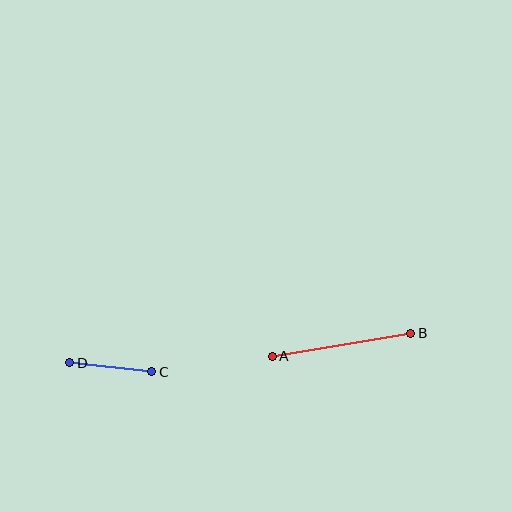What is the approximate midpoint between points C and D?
The midpoint is at approximately (111, 367) pixels.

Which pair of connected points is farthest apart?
Points A and B are farthest apart.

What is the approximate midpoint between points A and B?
The midpoint is at approximately (341, 345) pixels.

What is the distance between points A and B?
The distance is approximately 140 pixels.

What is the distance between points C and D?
The distance is approximately 83 pixels.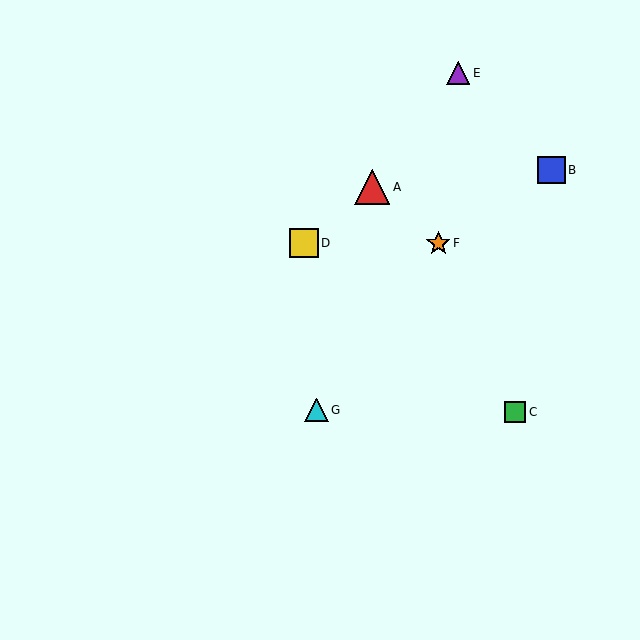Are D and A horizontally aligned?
No, D is at y≈243 and A is at y≈187.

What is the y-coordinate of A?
Object A is at y≈187.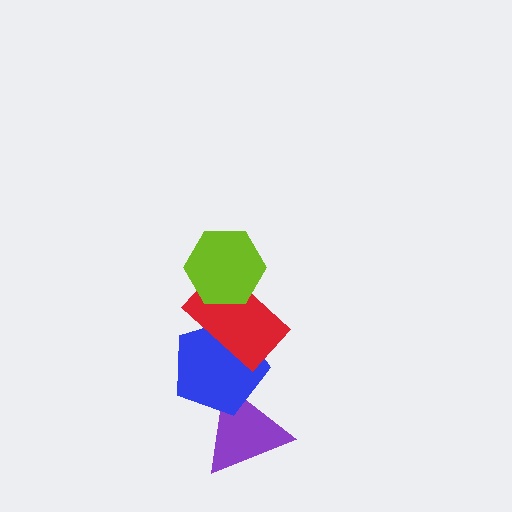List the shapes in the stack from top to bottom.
From top to bottom: the lime hexagon, the red rectangle, the blue pentagon, the purple triangle.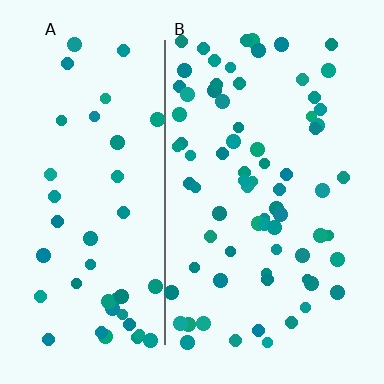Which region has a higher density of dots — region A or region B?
B (the right).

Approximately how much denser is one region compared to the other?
Approximately 1.6× — region B over region A.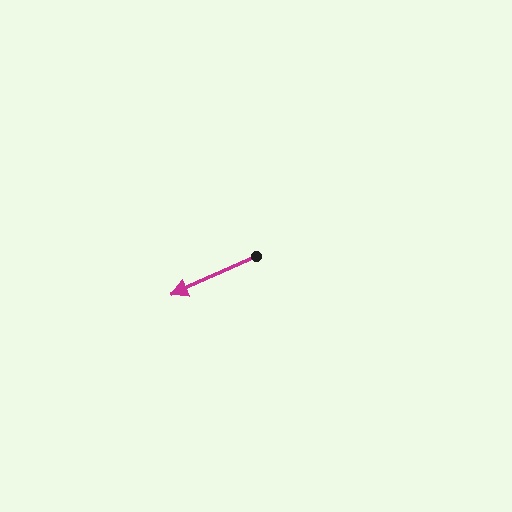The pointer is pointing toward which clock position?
Roughly 8 o'clock.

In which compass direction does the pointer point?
Southwest.